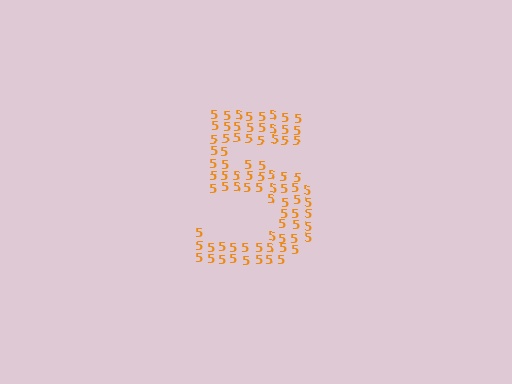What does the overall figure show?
The overall figure shows the digit 5.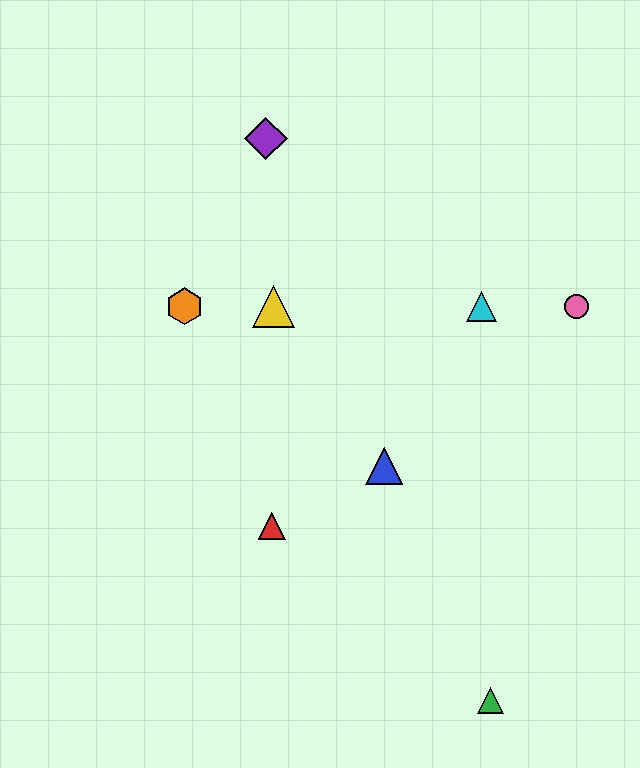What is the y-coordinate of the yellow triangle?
The yellow triangle is at y≈306.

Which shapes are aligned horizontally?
The yellow triangle, the orange hexagon, the cyan triangle, the pink circle are aligned horizontally.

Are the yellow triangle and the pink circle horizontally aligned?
Yes, both are at y≈306.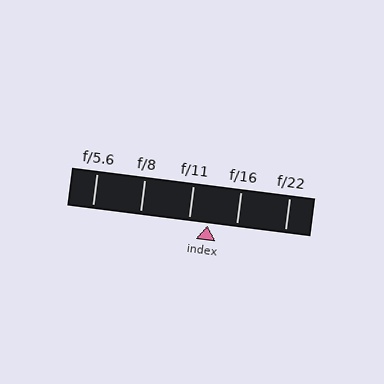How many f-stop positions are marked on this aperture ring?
There are 5 f-stop positions marked.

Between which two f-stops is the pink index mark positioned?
The index mark is between f/11 and f/16.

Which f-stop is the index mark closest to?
The index mark is closest to f/11.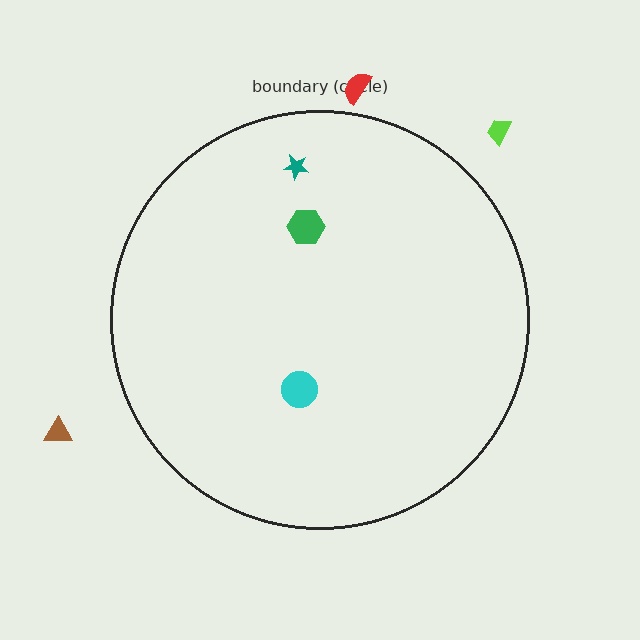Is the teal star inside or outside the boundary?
Inside.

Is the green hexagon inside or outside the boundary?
Inside.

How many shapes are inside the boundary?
3 inside, 3 outside.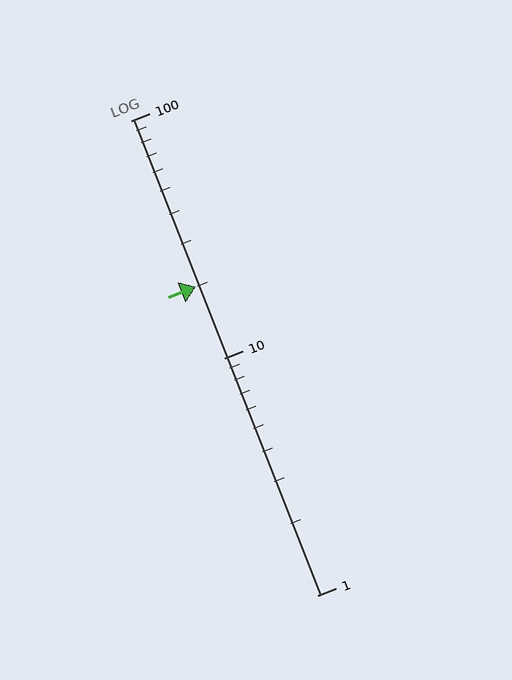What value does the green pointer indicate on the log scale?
The pointer indicates approximately 20.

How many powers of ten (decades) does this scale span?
The scale spans 2 decades, from 1 to 100.